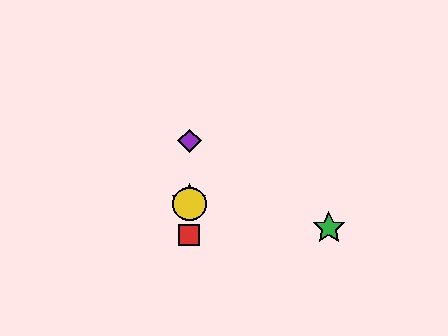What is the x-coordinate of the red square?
The red square is at x≈189.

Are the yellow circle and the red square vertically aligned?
Yes, both are at x≈189.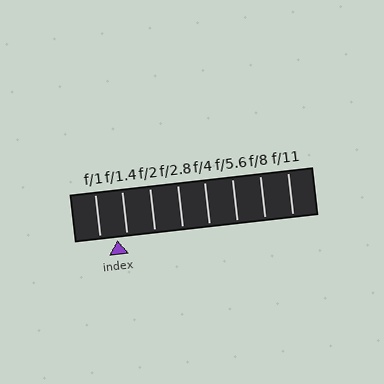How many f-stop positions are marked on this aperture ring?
There are 8 f-stop positions marked.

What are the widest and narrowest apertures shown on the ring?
The widest aperture shown is f/1 and the narrowest is f/11.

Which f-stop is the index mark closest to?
The index mark is closest to f/1.4.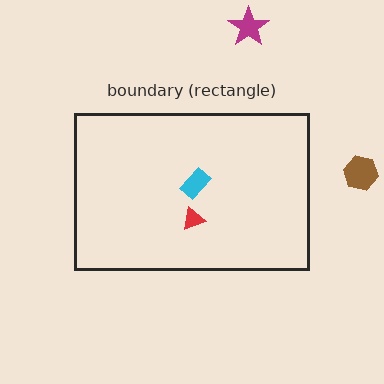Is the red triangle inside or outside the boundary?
Inside.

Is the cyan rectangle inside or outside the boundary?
Inside.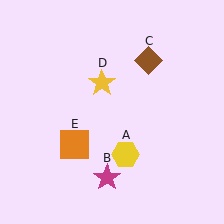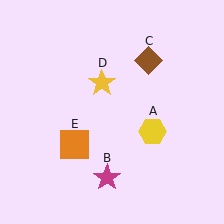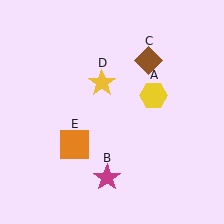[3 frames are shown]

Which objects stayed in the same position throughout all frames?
Magenta star (object B) and brown diamond (object C) and yellow star (object D) and orange square (object E) remained stationary.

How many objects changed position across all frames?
1 object changed position: yellow hexagon (object A).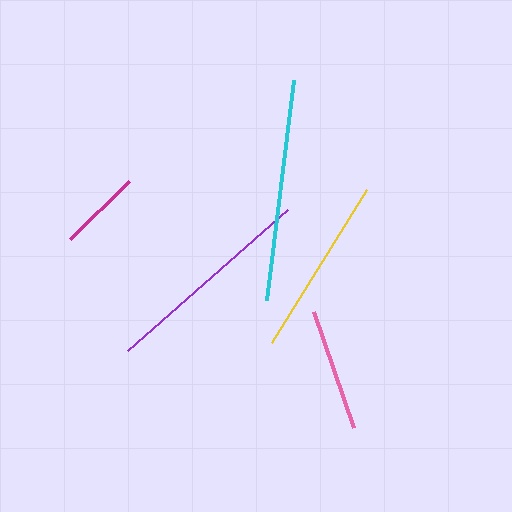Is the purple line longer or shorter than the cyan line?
The cyan line is longer than the purple line.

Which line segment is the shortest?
The magenta line is the shortest at approximately 83 pixels.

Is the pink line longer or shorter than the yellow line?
The yellow line is longer than the pink line.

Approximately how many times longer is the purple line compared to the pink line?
The purple line is approximately 1.7 times the length of the pink line.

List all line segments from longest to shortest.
From longest to shortest: cyan, purple, yellow, pink, magenta.